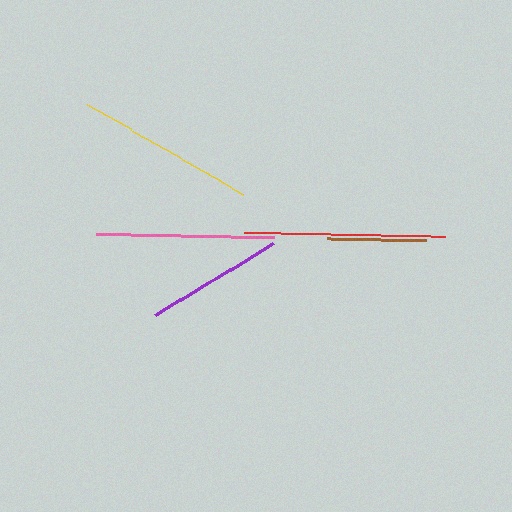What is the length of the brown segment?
The brown segment is approximately 98 pixels long.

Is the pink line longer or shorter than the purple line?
The pink line is longer than the purple line.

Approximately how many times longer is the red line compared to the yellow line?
The red line is approximately 1.1 times the length of the yellow line.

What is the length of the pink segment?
The pink segment is approximately 179 pixels long.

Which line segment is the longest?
The red line is the longest at approximately 201 pixels.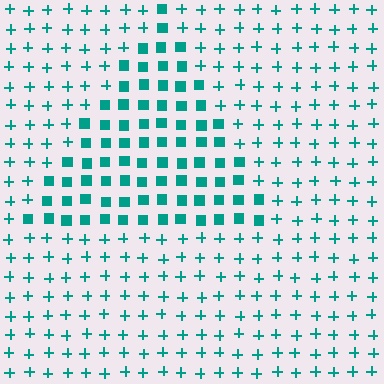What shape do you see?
I see a triangle.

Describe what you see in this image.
The image is filled with small teal elements arranged in a uniform grid. A triangle-shaped region contains squares, while the surrounding area contains plus signs. The boundary is defined purely by the change in element shape.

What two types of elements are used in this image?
The image uses squares inside the triangle region and plus signs outside it.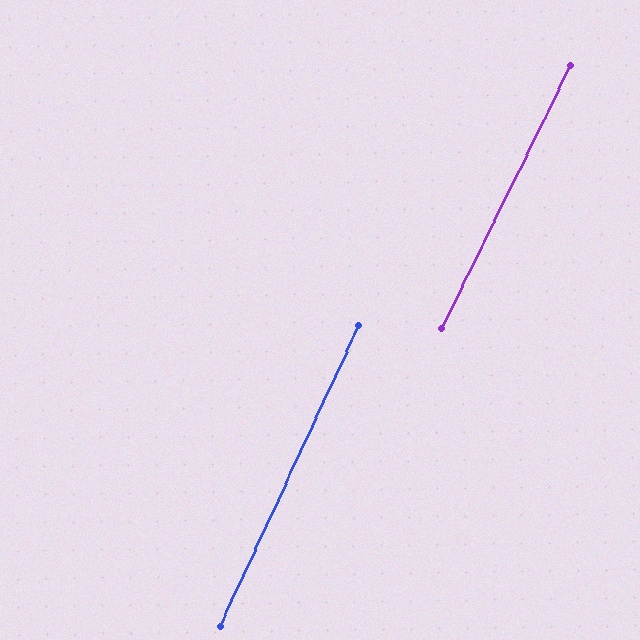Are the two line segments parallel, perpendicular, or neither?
Parallel — their directions differ by only 1.3°.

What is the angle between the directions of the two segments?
Approximately 1 degree.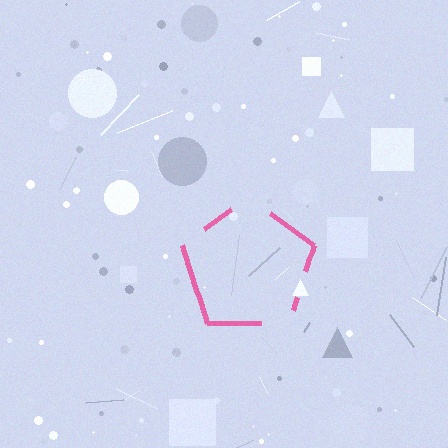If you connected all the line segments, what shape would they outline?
They would outline a pentagon.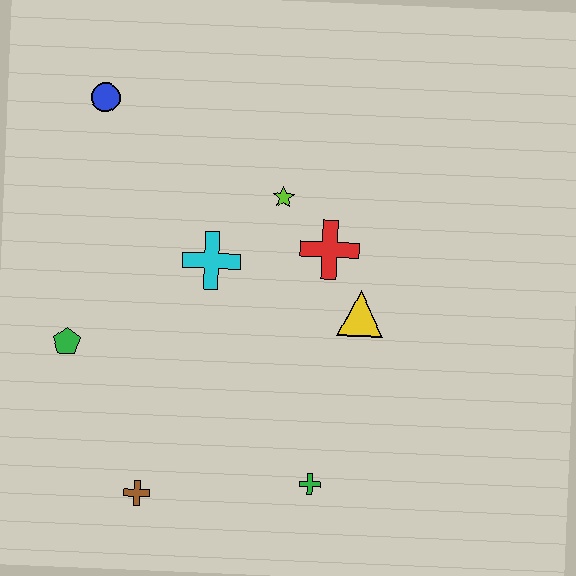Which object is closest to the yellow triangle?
The red cross is closest to the yellow triangle.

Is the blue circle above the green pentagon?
Yes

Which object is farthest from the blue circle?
The green cross is farthest from the blue circle.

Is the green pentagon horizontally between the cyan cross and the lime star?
No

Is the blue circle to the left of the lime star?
Yes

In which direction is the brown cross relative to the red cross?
The brown cross is below the red cross.